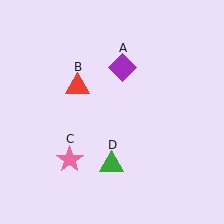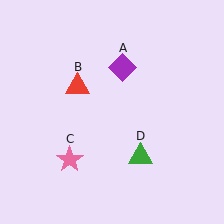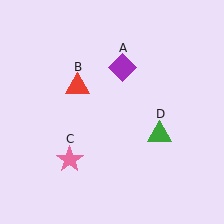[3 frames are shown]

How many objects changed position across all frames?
1 object changed position: green triangle (object D).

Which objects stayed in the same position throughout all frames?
Purple diamond (object A) and red triangle (object B) and pink star (object C) remained stationary.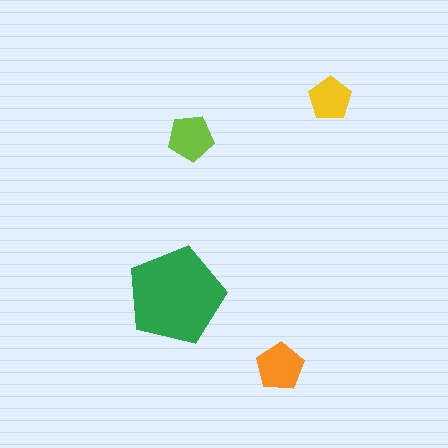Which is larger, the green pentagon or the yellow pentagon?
The green one.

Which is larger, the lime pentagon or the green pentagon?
The green one.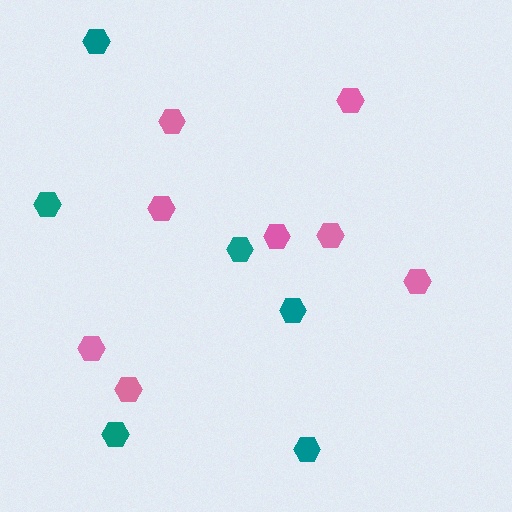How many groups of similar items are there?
There are 2 groups: one group of pink hexagons (8) and one group of teal hexagons (6).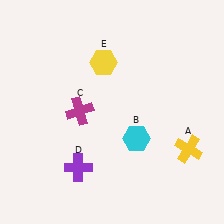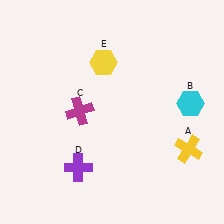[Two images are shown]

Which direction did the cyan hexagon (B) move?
The cyan hexagon (B) moved right.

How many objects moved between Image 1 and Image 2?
1 object moved between the two images.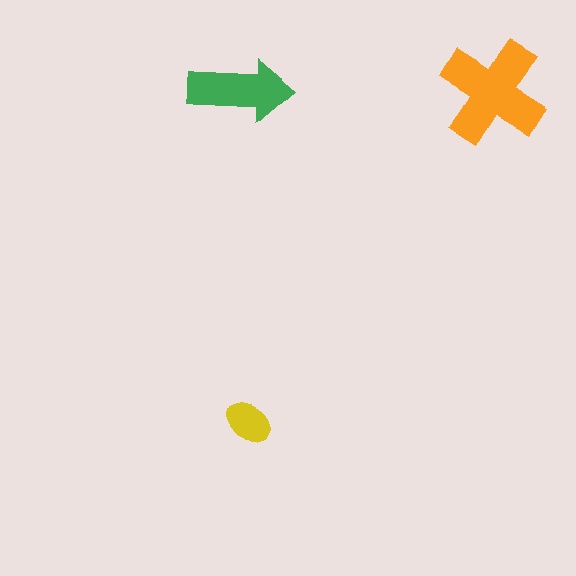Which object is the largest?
The orange cross.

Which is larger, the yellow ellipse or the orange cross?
The orange cross.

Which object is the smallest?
The yellow ellipse.